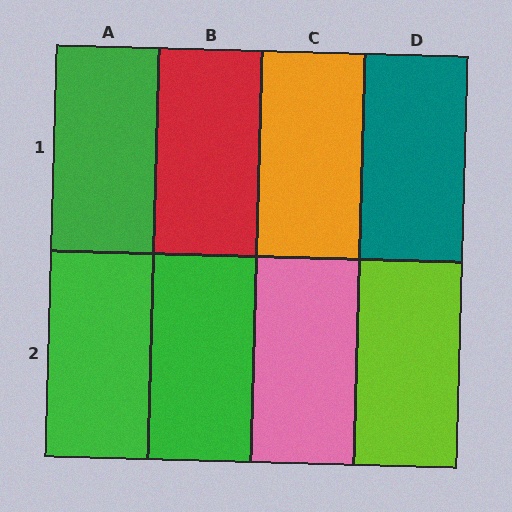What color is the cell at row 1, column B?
Red.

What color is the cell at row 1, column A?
Green.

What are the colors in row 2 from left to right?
Green, green, pink, lime.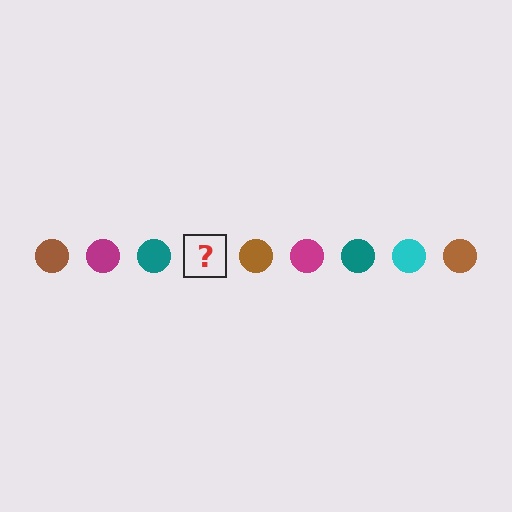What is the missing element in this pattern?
The missing element is a cyan circle.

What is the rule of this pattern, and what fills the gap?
The rule is that the pattern cycles through brown, magenta, teal, cyan circles. The gap should be filled with a cyan circle.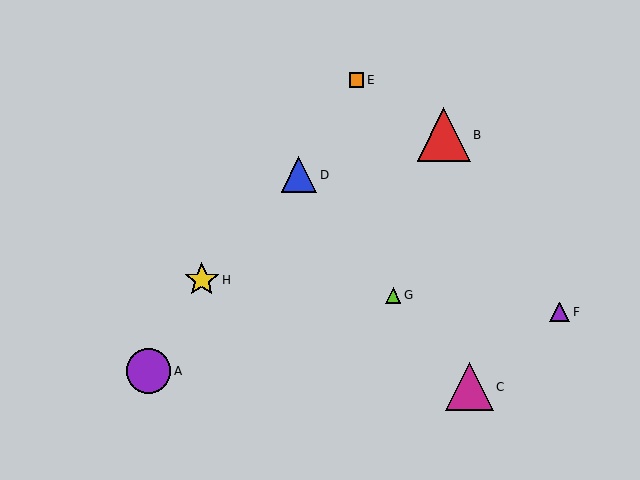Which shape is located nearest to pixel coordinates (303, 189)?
The blue triangle (labeled D) at (299, 175) is nearest to that location.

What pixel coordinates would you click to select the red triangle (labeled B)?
Click at (444, 135) to select the red triangle B.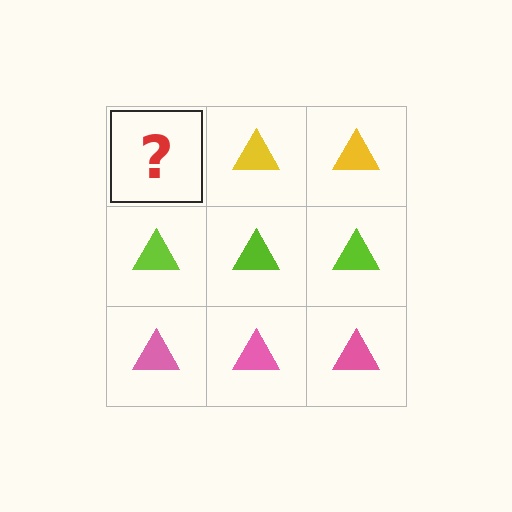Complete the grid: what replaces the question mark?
The question mark should be replaced with a yellow triangle.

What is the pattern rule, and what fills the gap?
The rule is that each row has a consistent color. The gap should be filled with a yellow triangle.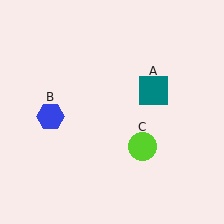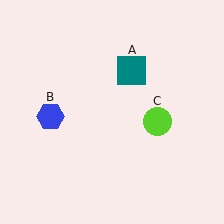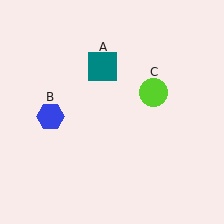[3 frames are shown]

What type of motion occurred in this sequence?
The teal square (object A), lime circle (object C) rotated counterclockwise around the center of the scene.